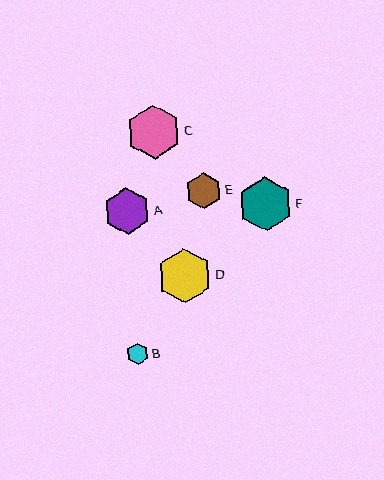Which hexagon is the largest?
Hexagon C is the largest with a size of approximately 54 pixels.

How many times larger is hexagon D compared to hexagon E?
Hexagon D is approximately 1.5 times the size of hexagon E.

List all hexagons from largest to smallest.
From largest to smallest: C, D, F, A, E, B.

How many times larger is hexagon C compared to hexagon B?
Hexagon C is approximately 2.5 times the size of hexagon B.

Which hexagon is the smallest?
Hexagon B is the smallest with a size of approximately 21 pixels.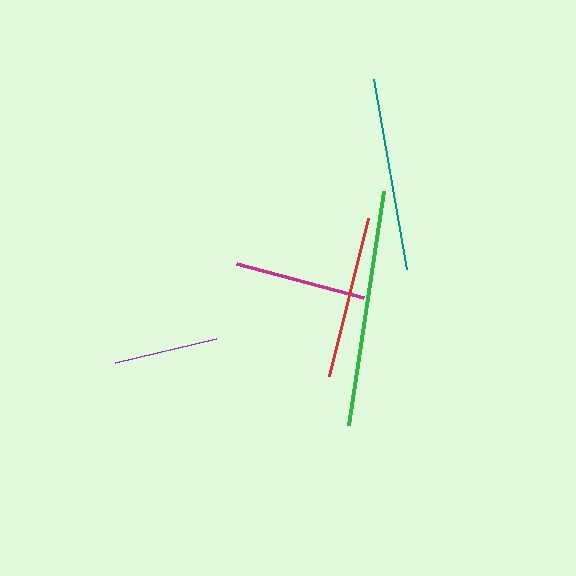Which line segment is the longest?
The green line is the longest at approximately 237 pixels.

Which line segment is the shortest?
The purple line is the shortest at approximately 104 pixels.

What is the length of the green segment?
The green segment is approximately 237 pixels long.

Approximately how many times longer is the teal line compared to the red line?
The teal line is approximately 1.2 times the length of the red line.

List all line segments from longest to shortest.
From longest to shortest: green, teal, red, magenta, purple.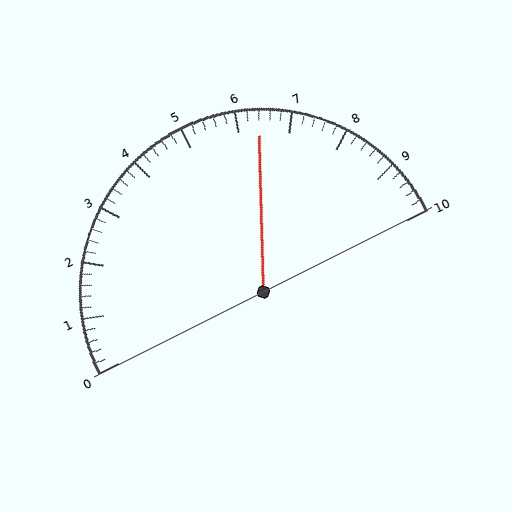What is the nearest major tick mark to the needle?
The nearest major tick mark is 6.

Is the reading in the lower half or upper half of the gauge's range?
The reading is in the upper half of the range (0 to 10).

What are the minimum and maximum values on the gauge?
The gauge ranges from 0 to 10.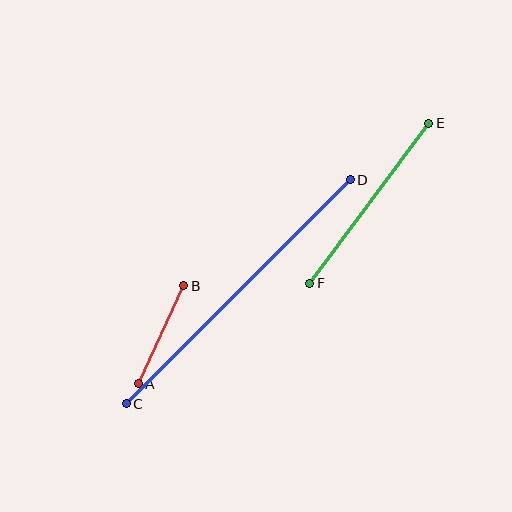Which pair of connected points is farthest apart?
Points C and D are farthest apart.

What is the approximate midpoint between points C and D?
The midpoint is at approximately (238, 292) pixels.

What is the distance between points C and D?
The distance is approximately 316 pixels.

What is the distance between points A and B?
The distance is approximately 108 pixels.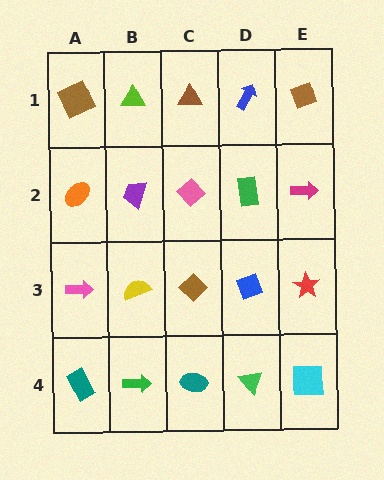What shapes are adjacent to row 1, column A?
An orange ellipse (row 2, column A), a lime triangle (row 1, column B).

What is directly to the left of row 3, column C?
A yellow semicircle.